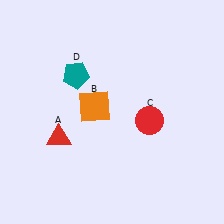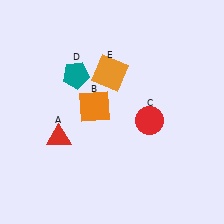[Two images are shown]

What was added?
An orange square (E) was added in Image 2.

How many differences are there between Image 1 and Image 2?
There is 1 difference between the two images.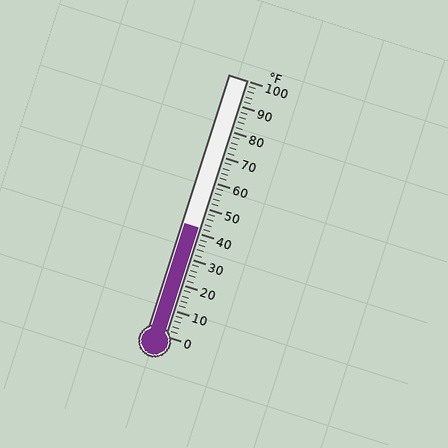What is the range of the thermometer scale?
The thermometer scale ranges from 0°F to 100°F.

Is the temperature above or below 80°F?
The temperature is below 80°F.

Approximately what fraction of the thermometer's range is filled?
The thermometer is filled to approximately 40% of its range.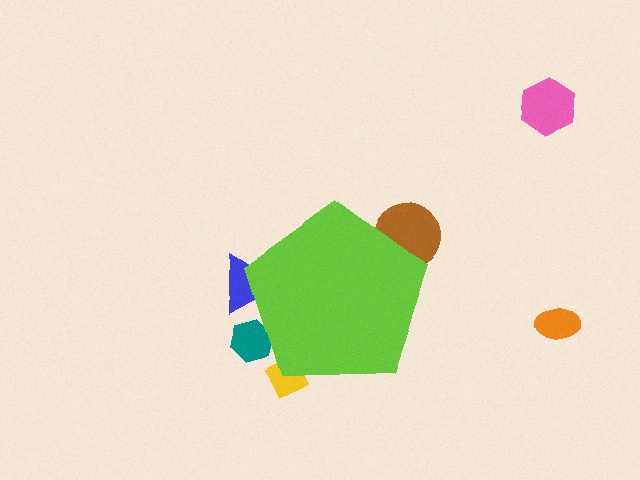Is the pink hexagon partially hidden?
No, the pink hexagon is fully visible.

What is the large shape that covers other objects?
A lime pentagon.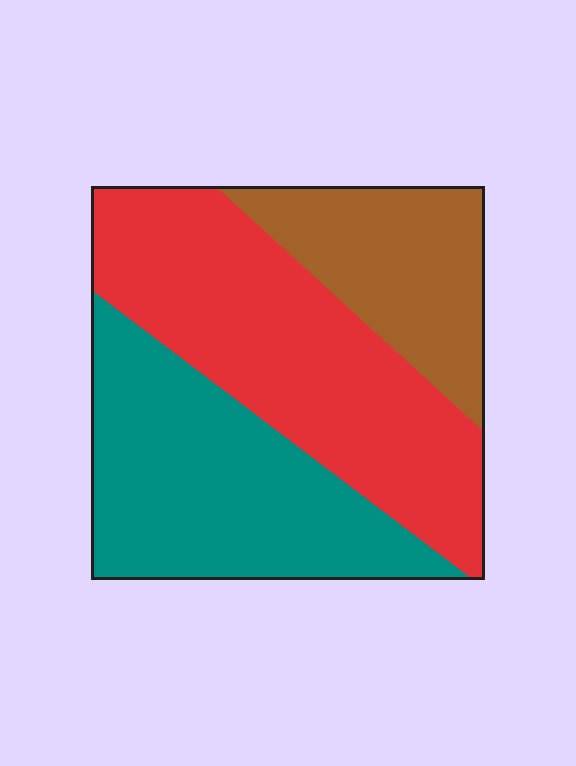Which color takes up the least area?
Brown, at roughly 20%.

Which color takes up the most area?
Red, at roughly 45%.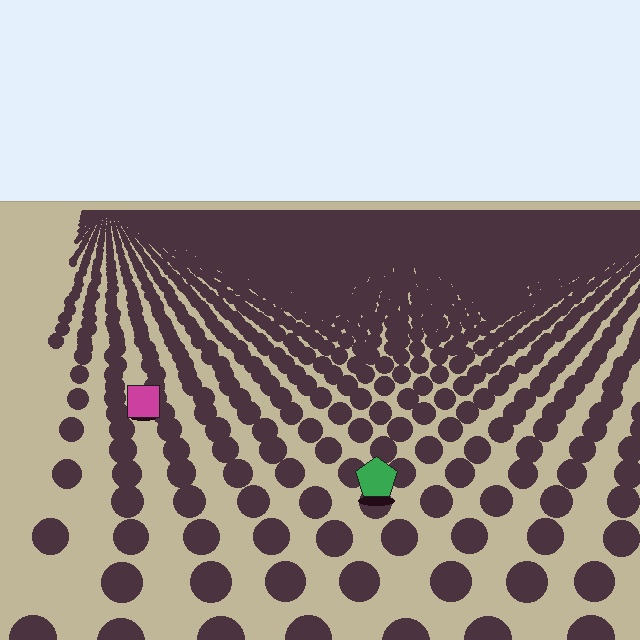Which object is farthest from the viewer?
The magenta square is farthest from the viewer. It appears smaller and the ground texture around it is denser.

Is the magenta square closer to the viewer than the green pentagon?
No. The green pentagon is closer — you can tell from the texture gradient: the ground texture is coarser near it.